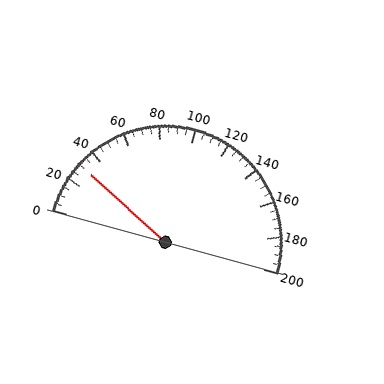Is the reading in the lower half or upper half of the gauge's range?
The reading is in the lower half of the range (0 to 200).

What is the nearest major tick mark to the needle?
The nearest major tick mark is 40.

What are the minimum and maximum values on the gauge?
The gauge ranges from 0 to 200.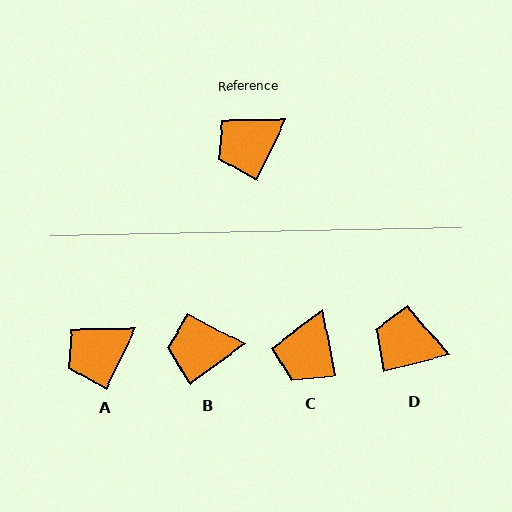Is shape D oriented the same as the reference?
No, it is off by about 49 degrees.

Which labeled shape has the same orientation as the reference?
A.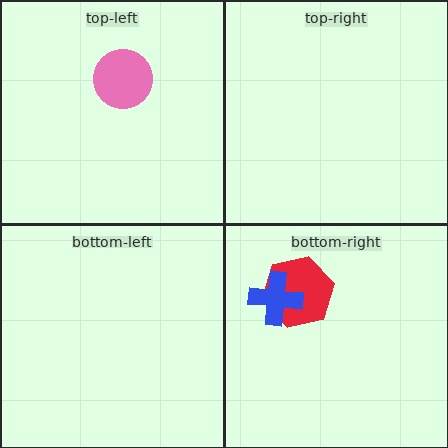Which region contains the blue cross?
The bottom-right region.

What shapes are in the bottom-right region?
The red hexagon, the blue cross.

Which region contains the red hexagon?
The bottom-right region.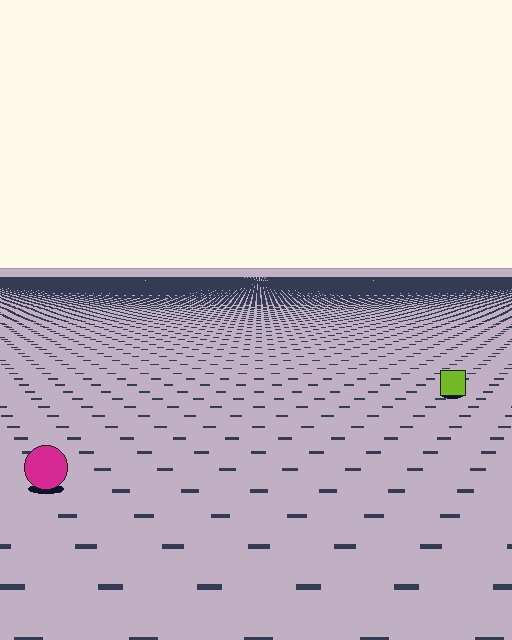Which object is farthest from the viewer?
The lime square is farthest from the viewer. It appears smaller and the ground texture around it is denser.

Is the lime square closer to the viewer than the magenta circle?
No. The magenta circle is closer — you can tell from the texture gradient: the ground texture is coarser near it.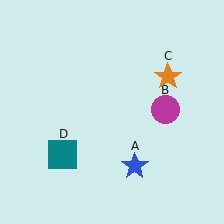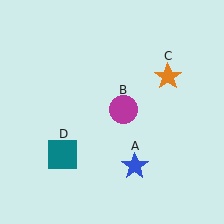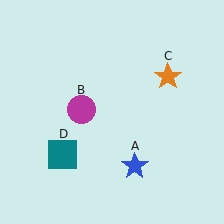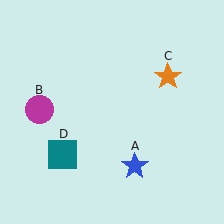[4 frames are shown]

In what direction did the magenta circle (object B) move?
The magenta circle (object B) moved left.